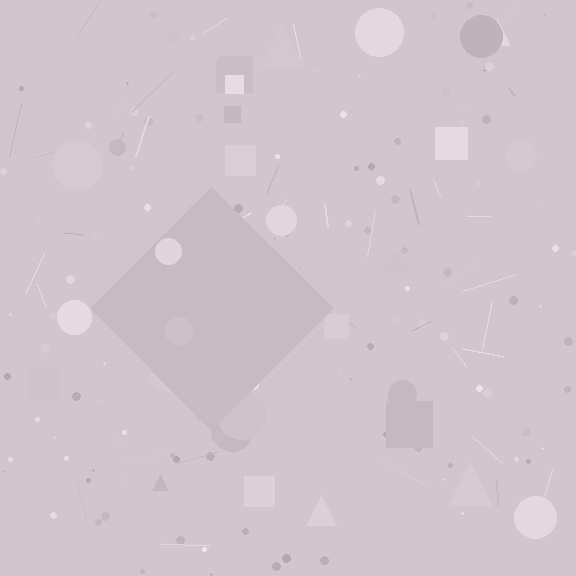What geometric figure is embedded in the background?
A diamond is embedded in the background.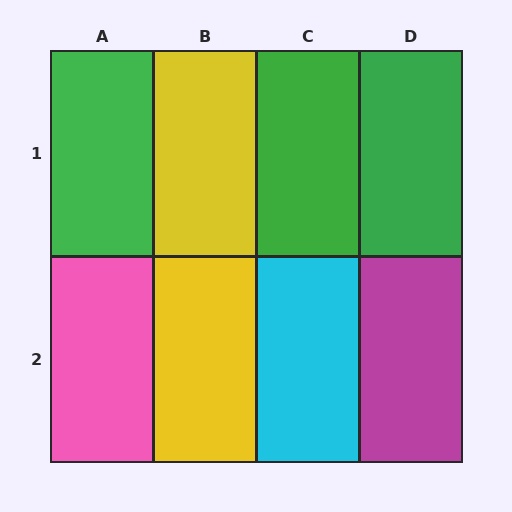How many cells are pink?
1 cell is pink.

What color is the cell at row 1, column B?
Yellow.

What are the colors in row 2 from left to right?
Pink, yellow, cyan, magenta.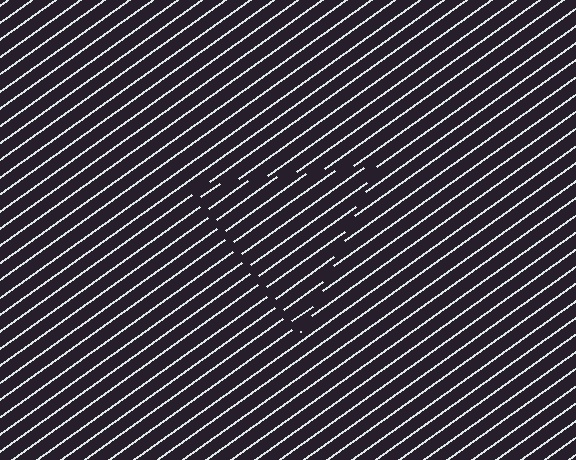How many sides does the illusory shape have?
3 sides — the line-ends trace a triangle.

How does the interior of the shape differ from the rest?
The interior of the shape contains the same grating, shifted by half a period — the contour is defined by the phase discontinuity where line-ends from the inner and outer gratings abut.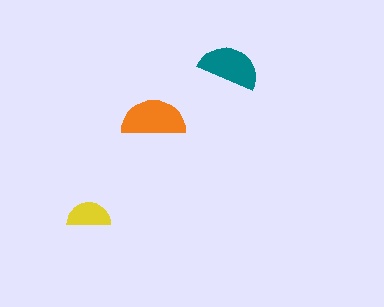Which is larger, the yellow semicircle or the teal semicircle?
The teal one.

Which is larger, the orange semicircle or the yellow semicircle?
The orange one.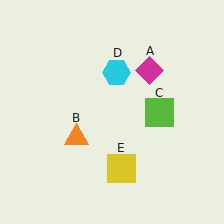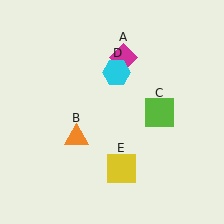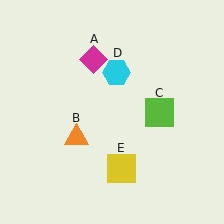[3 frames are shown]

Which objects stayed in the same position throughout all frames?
Orange triangle (object B) and lime square (object C) and cyan hexagon (object D) and yellow square (object E) remained stationary.